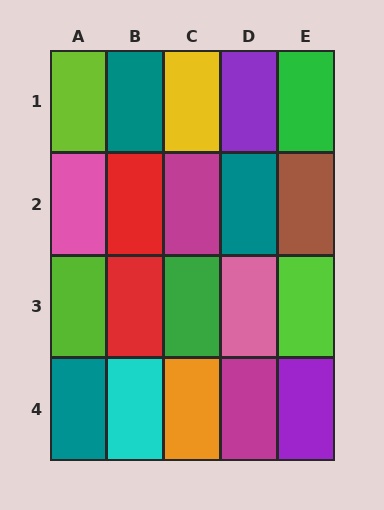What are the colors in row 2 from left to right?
Pink, red, magenta, teal, brown.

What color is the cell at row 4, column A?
Teal.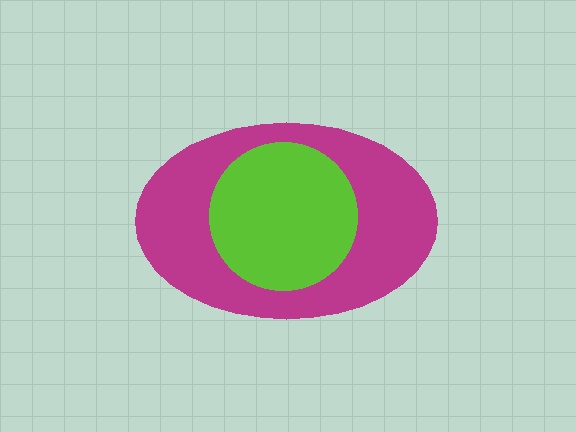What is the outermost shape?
The magenta ellipse.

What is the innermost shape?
The lime circle.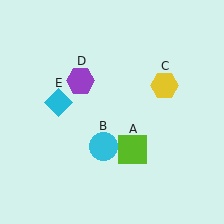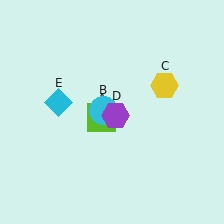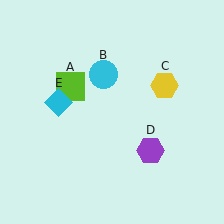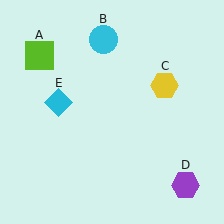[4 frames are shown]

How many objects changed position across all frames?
3 objects changed position: lime square (object A), cyan circle (object B), purple hexagon (object D).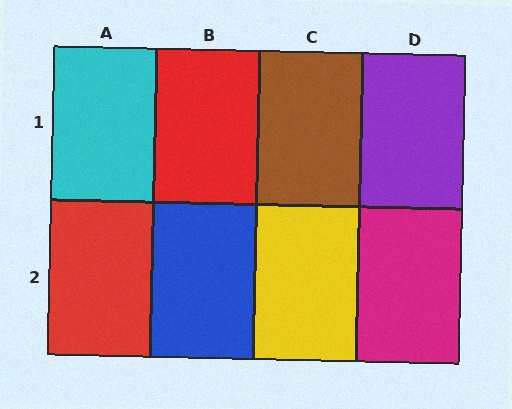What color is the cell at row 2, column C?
Yellow.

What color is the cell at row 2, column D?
Magenta.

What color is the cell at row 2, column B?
Blue.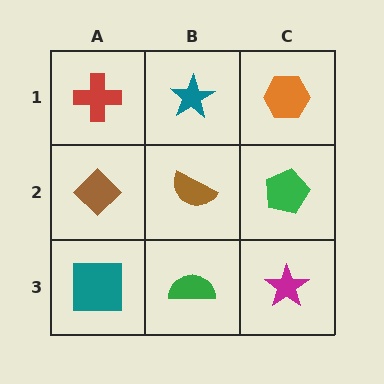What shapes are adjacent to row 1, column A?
A brown diamond (row 2, column A), a teal star (row 1, column B).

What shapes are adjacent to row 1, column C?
A green pentagon (row 2, column C), a teal star (row 1, column B).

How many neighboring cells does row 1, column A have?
2.